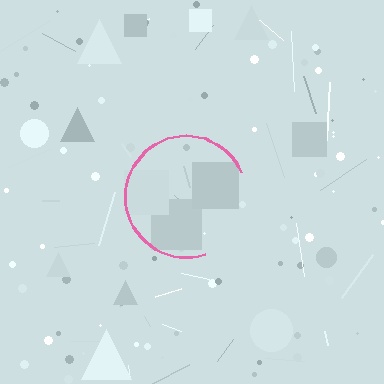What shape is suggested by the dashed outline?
The dashed outline suggests a circle.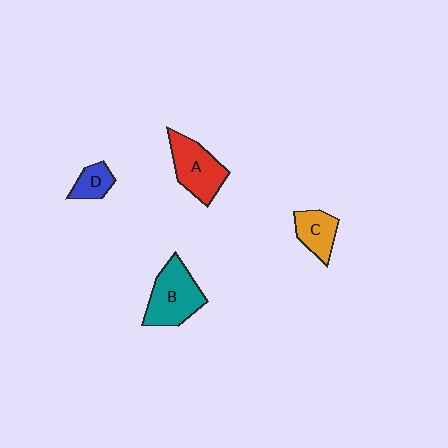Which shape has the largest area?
Shape B (teal).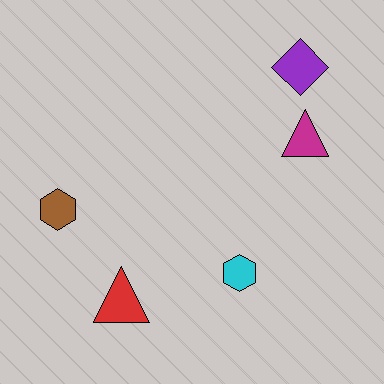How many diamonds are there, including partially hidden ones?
There is 1 diamond.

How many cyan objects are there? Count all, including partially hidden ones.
There is 1 cyan object.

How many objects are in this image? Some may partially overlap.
There are 5 objects.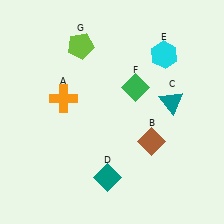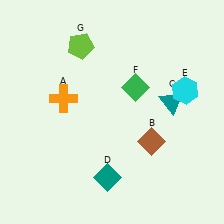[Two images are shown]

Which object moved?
The cyan hexagon (E) moved down.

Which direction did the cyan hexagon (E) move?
The cyan hexagon (E) moved down.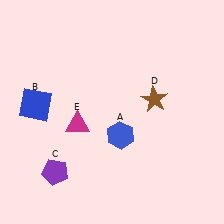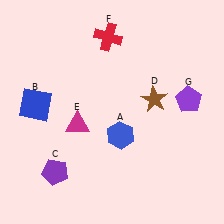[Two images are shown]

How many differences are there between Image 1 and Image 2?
There are 2 differences between the two images.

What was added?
A red cross (F), a purple pentagon (G) were added in Image 2.